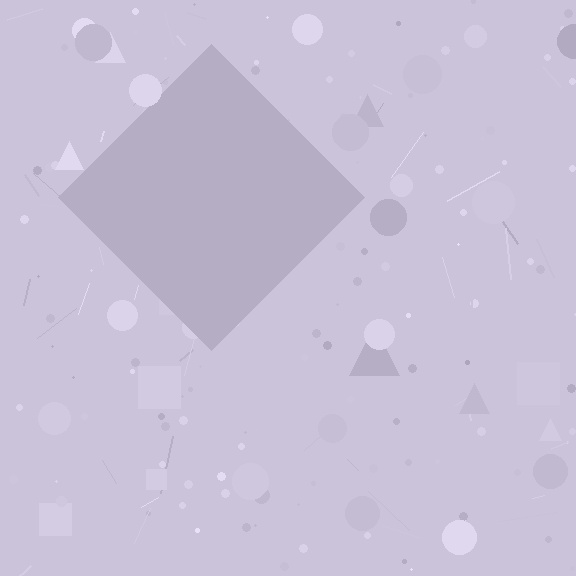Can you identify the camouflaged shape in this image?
The camouflaged shape is a diamond.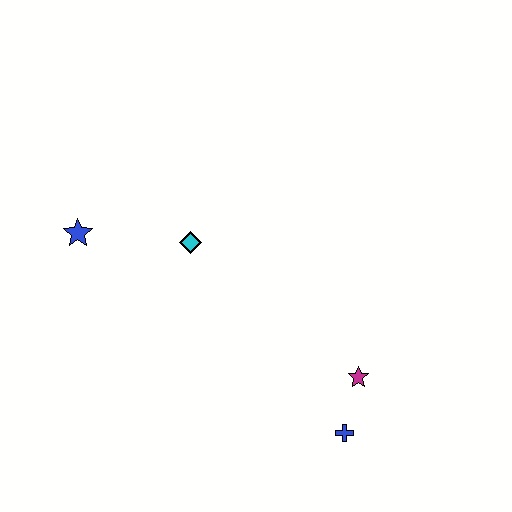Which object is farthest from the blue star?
The blue cross is farthest from the blue star.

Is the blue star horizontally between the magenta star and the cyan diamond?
No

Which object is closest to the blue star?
The cyan diamond is closest to the blue star.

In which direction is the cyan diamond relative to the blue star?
The cyan diamond is to the right of the blue star.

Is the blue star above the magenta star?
Yes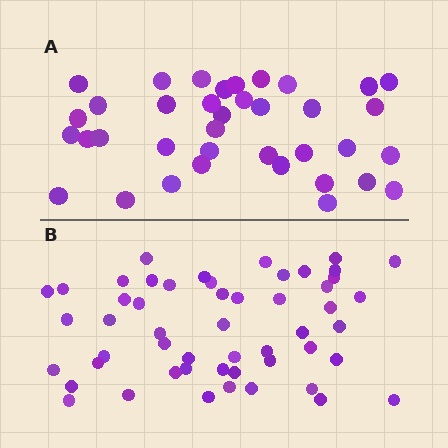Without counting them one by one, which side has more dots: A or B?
Region B (the bottom region) has more dots.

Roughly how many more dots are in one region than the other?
Region B has approximately 15 more dots than region A.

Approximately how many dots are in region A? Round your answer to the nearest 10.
About 40 dots. (The exact count is 37, which rounds to 40.)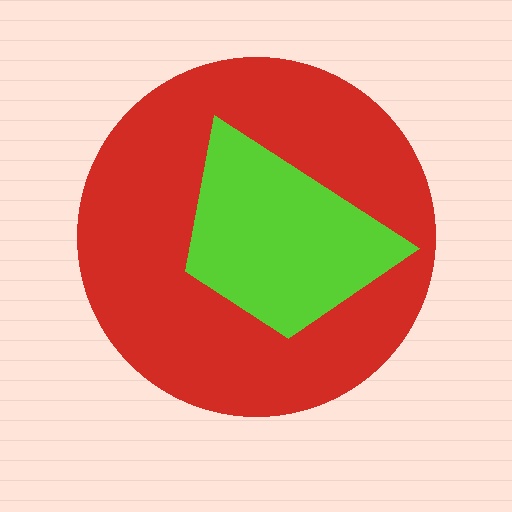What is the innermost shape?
The lime trapezoid.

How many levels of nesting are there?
2.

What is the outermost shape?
The red circle.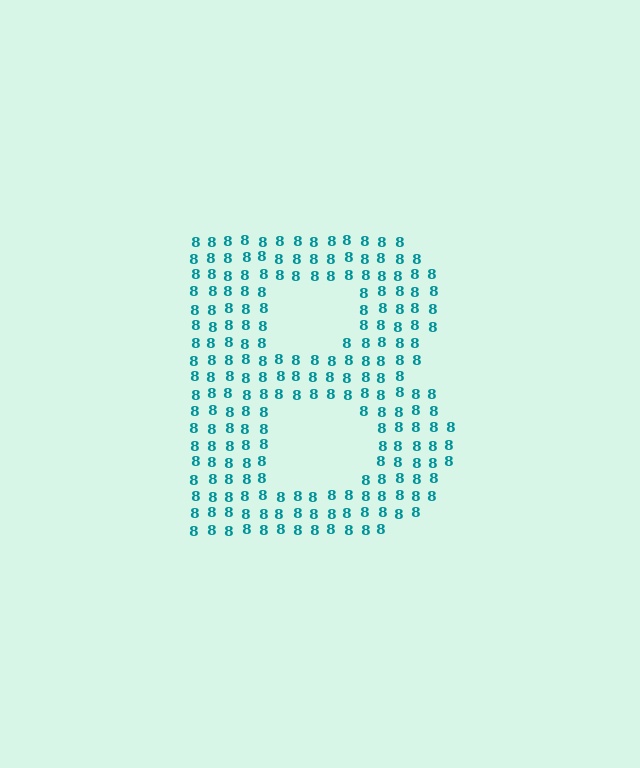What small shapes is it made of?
It is made of small digit 8's.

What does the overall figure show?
The overall figure shows the letter B.